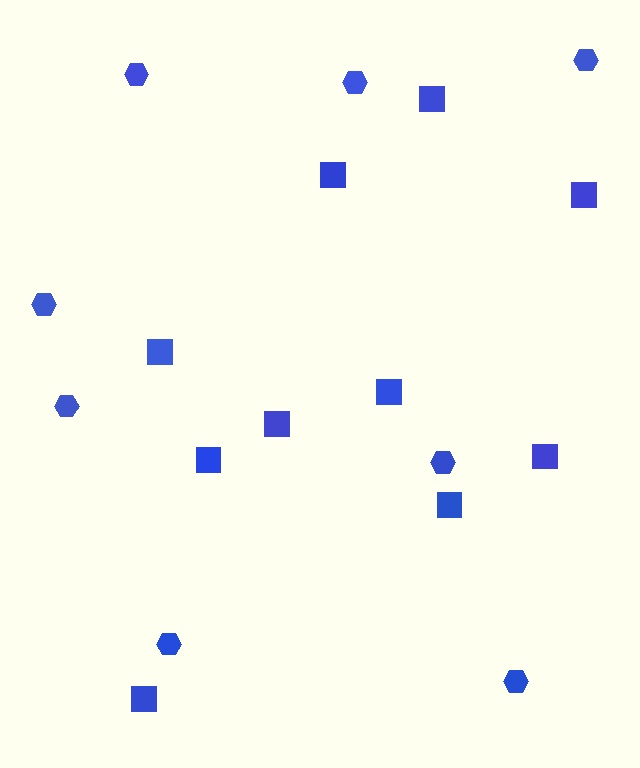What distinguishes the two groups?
There are 2 groups: one group of squares (10) and one group of hexagons (8).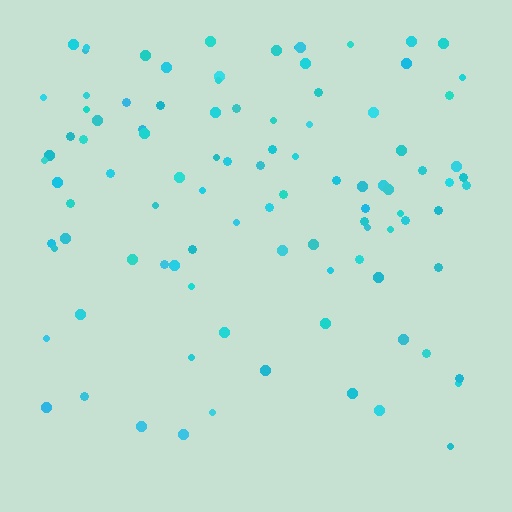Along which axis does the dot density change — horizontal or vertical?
Vertical.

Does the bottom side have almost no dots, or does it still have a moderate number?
Still a moderate number, just noticeably fewer than the top.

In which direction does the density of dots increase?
From bottom to top, with the top side densest.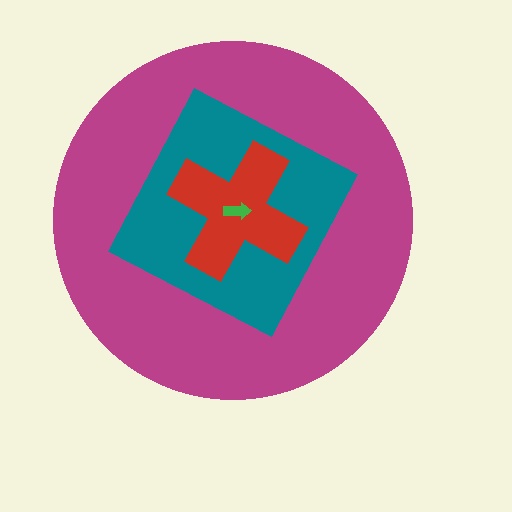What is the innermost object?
The green arrow.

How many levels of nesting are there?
4.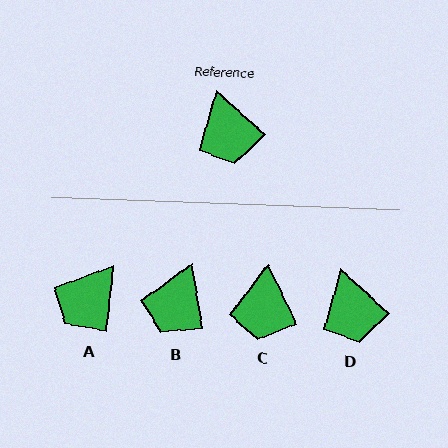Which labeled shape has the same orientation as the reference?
D.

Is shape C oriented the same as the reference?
No, it is off by about 22 degrees.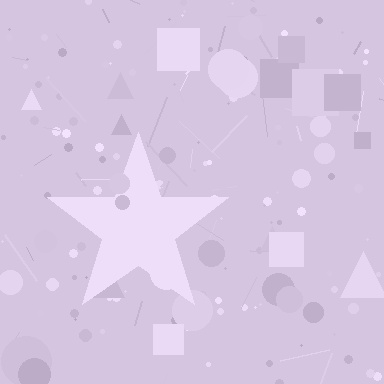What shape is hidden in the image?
A star is hidden in the image.